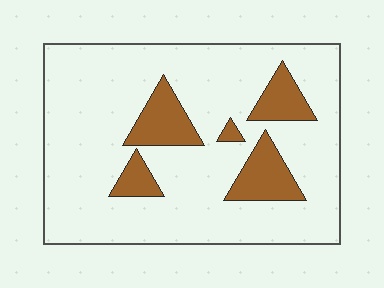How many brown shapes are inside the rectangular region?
5.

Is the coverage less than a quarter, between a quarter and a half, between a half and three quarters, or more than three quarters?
Less than a quarter.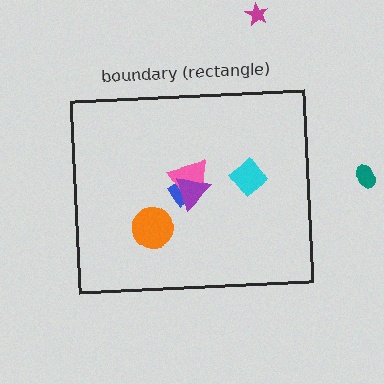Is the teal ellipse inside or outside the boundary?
Outside.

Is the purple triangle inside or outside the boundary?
Inside.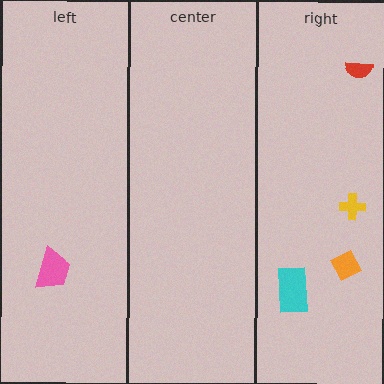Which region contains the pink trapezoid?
The left region.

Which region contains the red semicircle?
The right region.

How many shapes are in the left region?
1.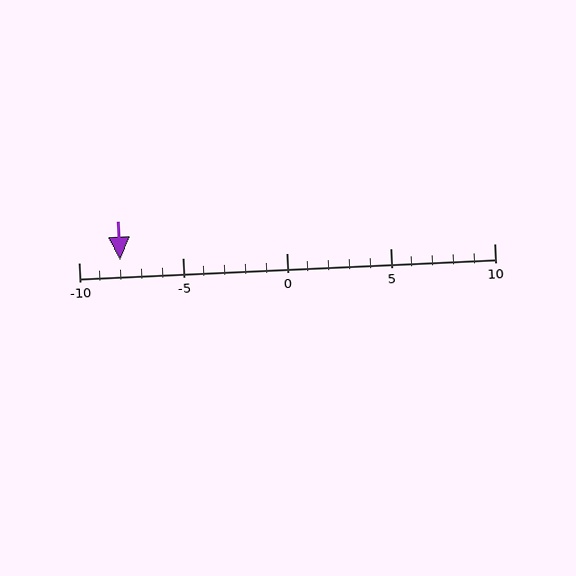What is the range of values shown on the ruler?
The ruler shows values from -10 to 10.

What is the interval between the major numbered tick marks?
The major tick marks are spaced 5 units apart.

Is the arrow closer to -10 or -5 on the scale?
The arrow is closer to -10.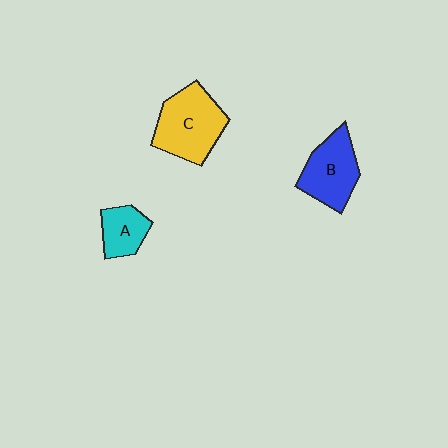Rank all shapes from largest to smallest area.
From largest to smallest: C (yellow), B (blue), A (cyan).